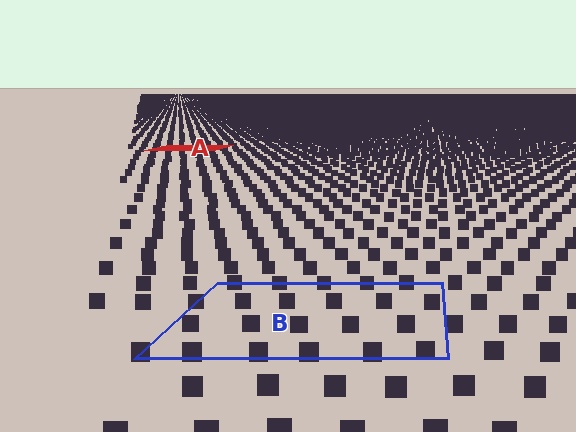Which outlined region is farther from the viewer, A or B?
Region A is farther from the viewer — the texture elements inside it appear smaller and more densely packed.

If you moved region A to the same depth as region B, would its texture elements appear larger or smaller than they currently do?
They would appear larger. At a closer depth, the same texture elements are projected at a bigger on-screen size.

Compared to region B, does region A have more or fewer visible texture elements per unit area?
Region A has more texture elements per unit area — they are packed more densely because it is farther away.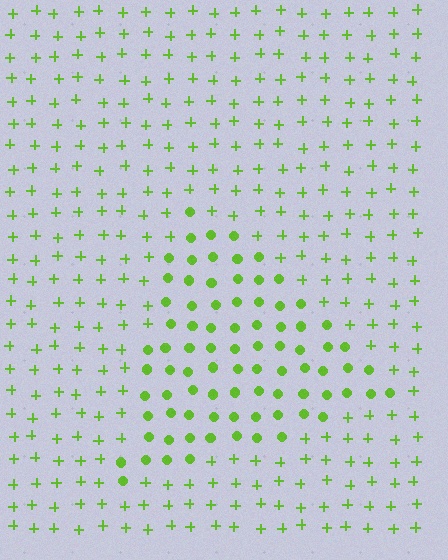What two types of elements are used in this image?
The image uses circles inside the triangle region and plus signs outside it.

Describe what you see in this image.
The image is filled with small lime elements arranged in a uniform grid. A triangle-shaped region contains circles, while the surrounding area contains plus signs. The boundary is defined purely by the change in element shape.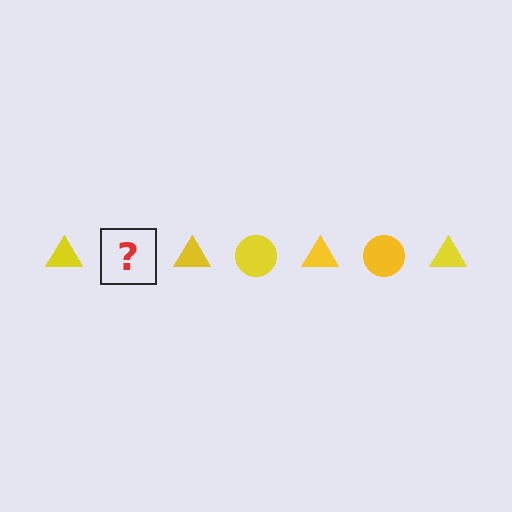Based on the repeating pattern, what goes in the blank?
The blank should be a yellow circle.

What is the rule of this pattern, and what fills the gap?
The rule is that the pattern cycles through triangle, circle shapes in yellow. The gap should be filled with a yellow circle.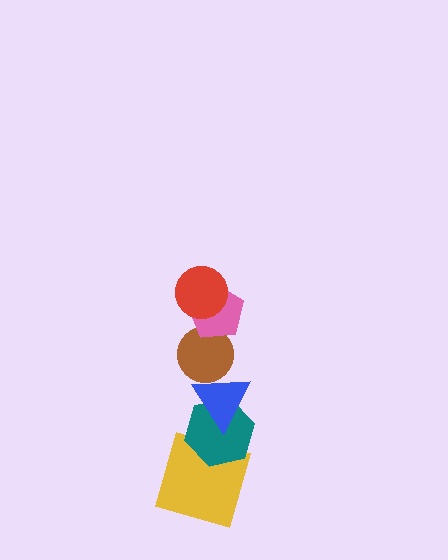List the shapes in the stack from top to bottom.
From top to bottom: the red circle, the pink pentagon, the brown circle, the blue triangle, the teal hexagon, the yellow square.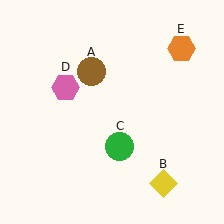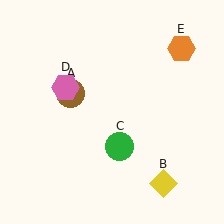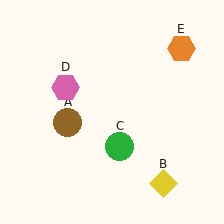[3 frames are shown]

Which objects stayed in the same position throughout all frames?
Yellow diamond (object B) and green circle (object C) and pink hexagon (object D) and orange hexagon (object E) remained stationary.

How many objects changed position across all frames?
1 object changed position: brown circle (object A).